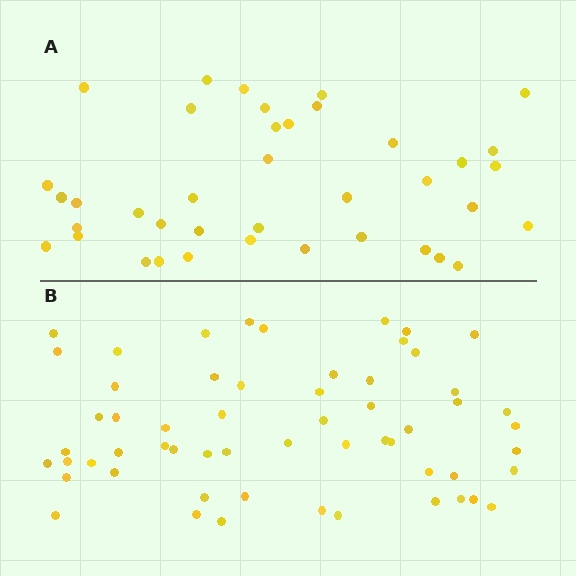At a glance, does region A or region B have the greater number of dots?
Region B (the bottom region) has more dots.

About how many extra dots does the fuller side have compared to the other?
Region B has approximately 20 more dots than region A.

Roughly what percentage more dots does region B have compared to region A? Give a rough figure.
About 50% more.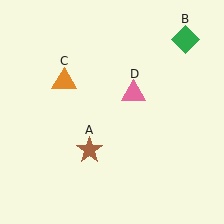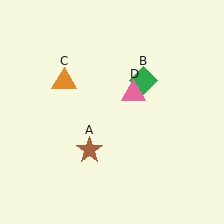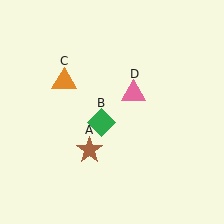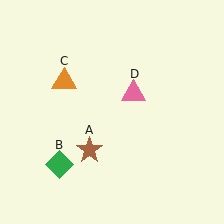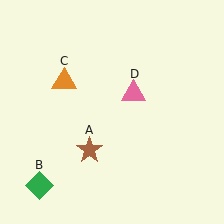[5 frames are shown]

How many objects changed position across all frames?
1 object changed position: green diamond (object B).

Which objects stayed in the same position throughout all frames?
Brown star (object A) and orange triangle (object C) and pink triangle (object D) remained stationary.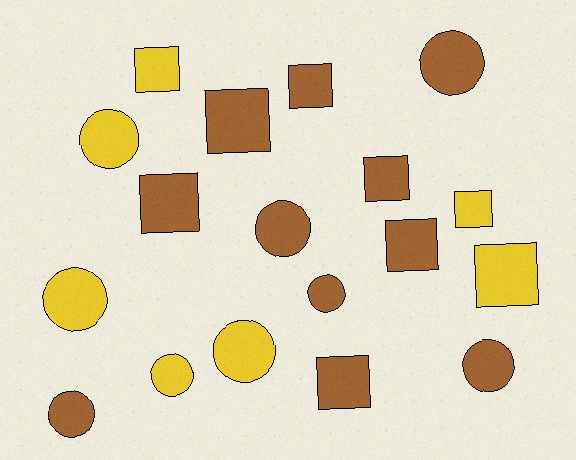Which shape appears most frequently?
Square, with 9 objects.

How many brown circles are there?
There are 5 brown circles.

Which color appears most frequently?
Brown, with 11 objects.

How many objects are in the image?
There are 18 objects.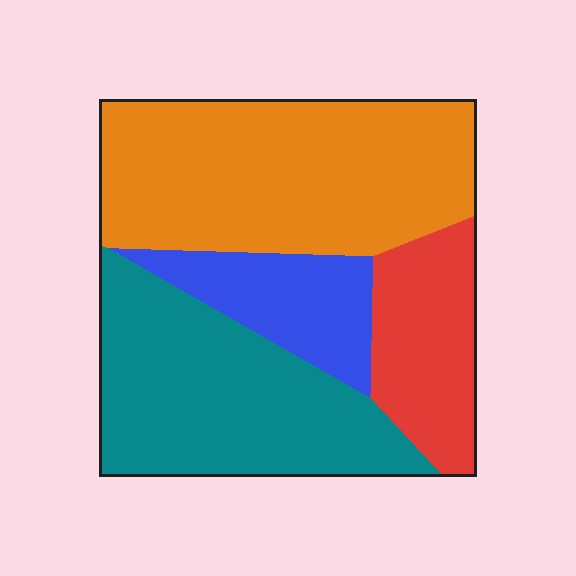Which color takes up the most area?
Orange, at roughly 40%.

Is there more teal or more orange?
Orange.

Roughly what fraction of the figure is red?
Red takes up about one sixth (1/6) of the figure.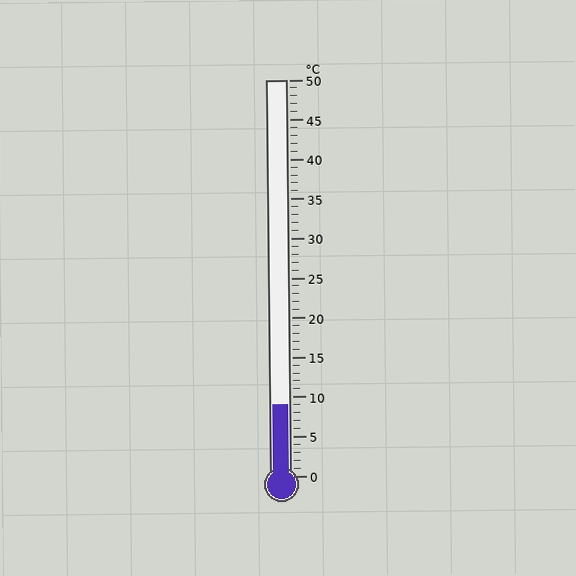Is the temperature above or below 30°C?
The temperature is below 30°C.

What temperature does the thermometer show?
The thermometer shows approximately 9°C.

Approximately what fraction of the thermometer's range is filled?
The thermometer is filled to approximately 20% of its range.